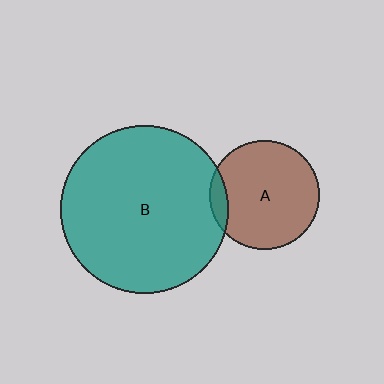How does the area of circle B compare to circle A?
Approximately 2.4 times.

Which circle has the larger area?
Circle B (teal).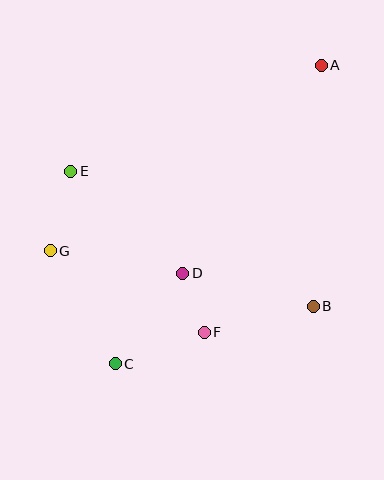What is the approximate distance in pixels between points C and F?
The distance between C and F is approximately 95 pixels.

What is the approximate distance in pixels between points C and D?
The distance between C and D is approximately 113 pixels.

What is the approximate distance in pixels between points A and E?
The distance between A and E is approximately 272 pixels.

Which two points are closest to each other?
Points D and F are closest to each other.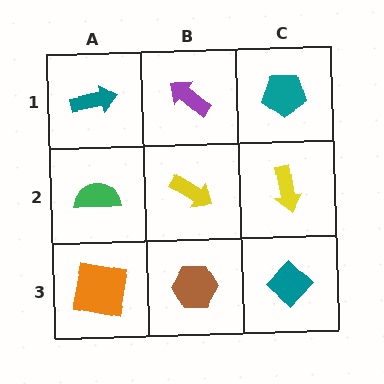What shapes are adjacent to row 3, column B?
A yellow arrow (row 2, column B), an orange square (row 3, column A), a teal diamond (row 3, column C).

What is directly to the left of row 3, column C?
A brown hexagon.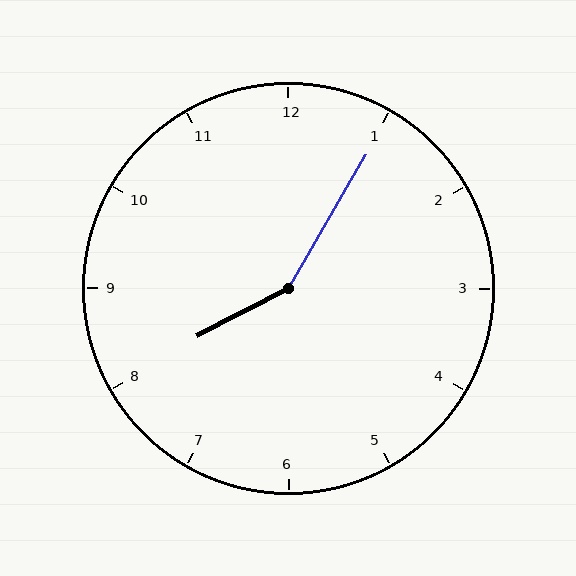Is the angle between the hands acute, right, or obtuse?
It is obtuse.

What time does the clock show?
8:05.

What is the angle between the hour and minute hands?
Approximately 148 degrees.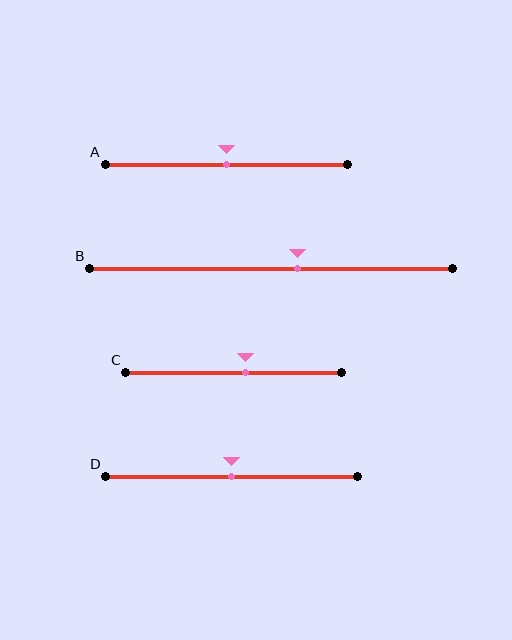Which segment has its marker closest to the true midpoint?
Segment A has its marker closest to the true midpoint.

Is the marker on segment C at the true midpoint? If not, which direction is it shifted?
No, the marker on segment C is shifted to the right by about 6% of the segment length.